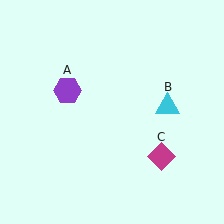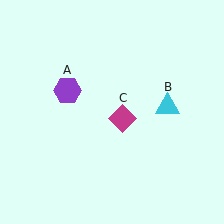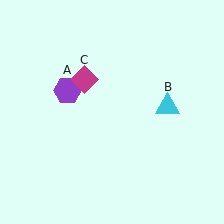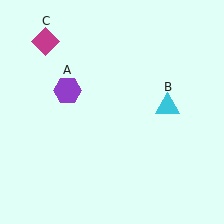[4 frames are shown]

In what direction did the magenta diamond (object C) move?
The magenta diamond (object C) moved up and to the left.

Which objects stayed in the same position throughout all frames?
Purple hexagon (object A) and cyan triangle (object B) remained stationary.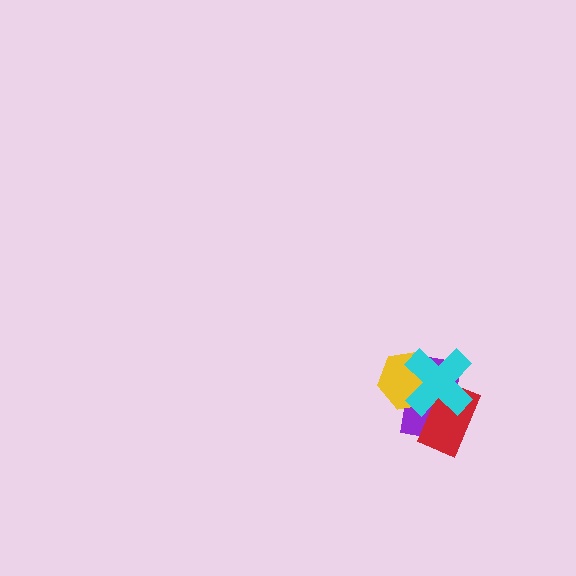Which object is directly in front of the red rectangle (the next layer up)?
The yellow hexagon is directly in front of the red rectangle.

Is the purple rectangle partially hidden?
Yes, it is partially covered by another shape.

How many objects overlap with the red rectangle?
3 objects overlap with the red rectangle.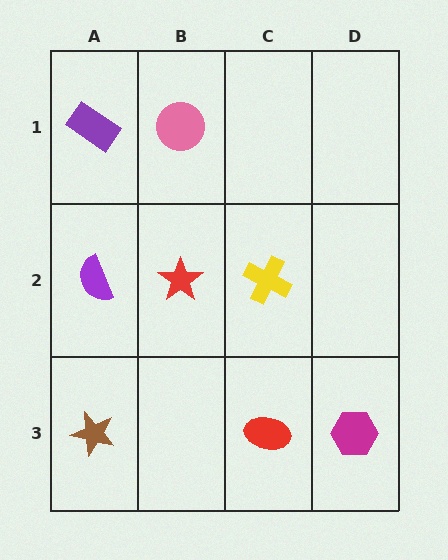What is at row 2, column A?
A purple semicircle.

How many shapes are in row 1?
2 shapes.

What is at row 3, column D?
A magenta hexagon.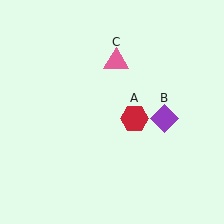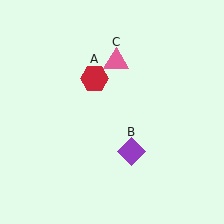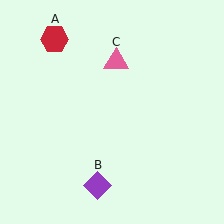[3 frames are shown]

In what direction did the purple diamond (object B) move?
The purple diamond (object B) moved down and to the left.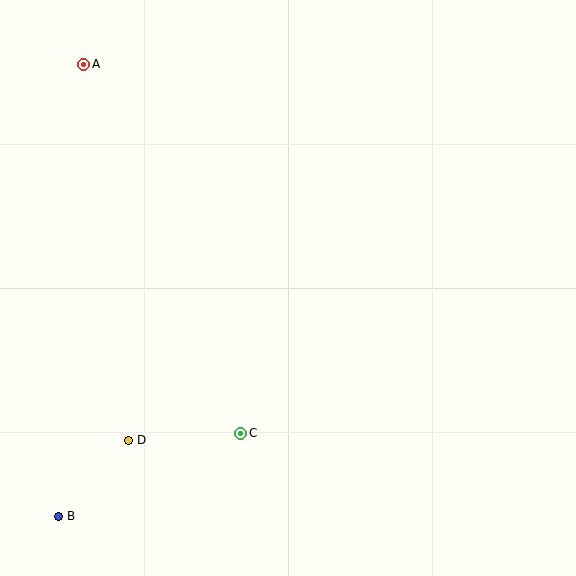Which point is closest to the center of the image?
Point C at (241, 433) is closest to the center.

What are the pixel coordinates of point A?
Point A is at (84, 64).